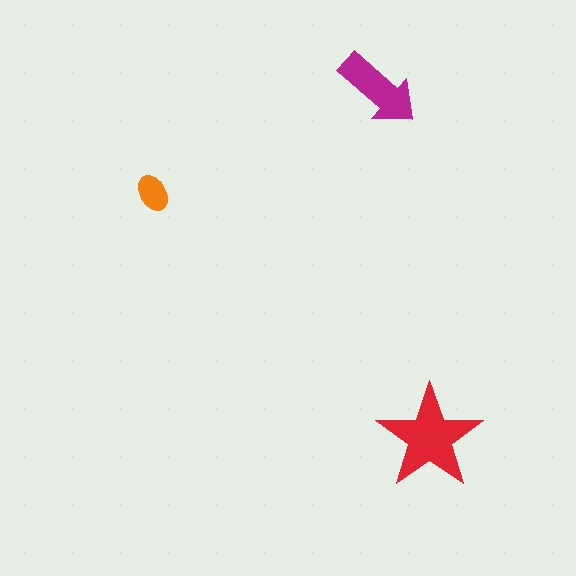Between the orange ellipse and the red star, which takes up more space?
The red star.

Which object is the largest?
The red star.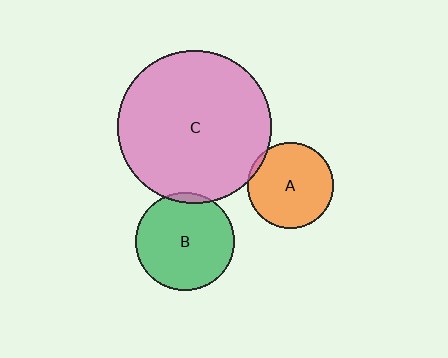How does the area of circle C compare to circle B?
Approximately 2.4 times.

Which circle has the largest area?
Circle C (pink).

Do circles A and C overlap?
Yes.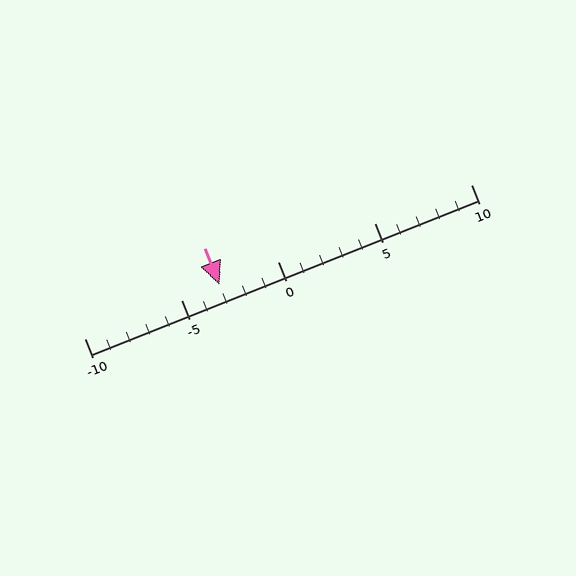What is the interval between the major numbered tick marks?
The major tick marks are spaced 5 units apart.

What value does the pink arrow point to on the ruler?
The pink arrow points to approximately -3.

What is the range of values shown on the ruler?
The ruler shows values from -10 to 10.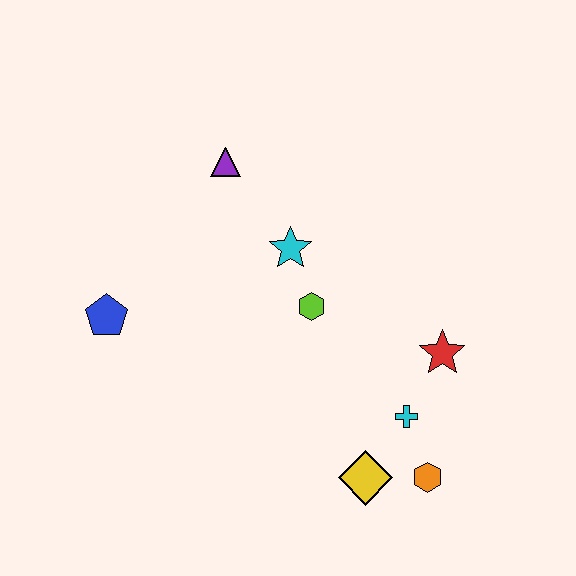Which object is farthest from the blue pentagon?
The orange hexagon is farthest from the blue pentagon.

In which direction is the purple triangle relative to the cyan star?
The purple triangle is above the cyan star.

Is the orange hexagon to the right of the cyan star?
Yes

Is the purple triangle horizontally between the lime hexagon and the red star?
No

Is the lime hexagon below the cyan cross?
No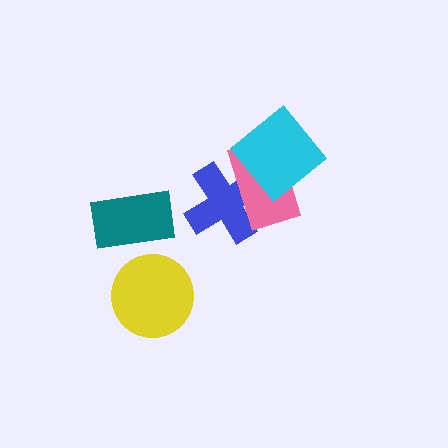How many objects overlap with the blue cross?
2 objects overlap with the blue cross.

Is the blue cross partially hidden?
Yes, it is partially covered by another shape.